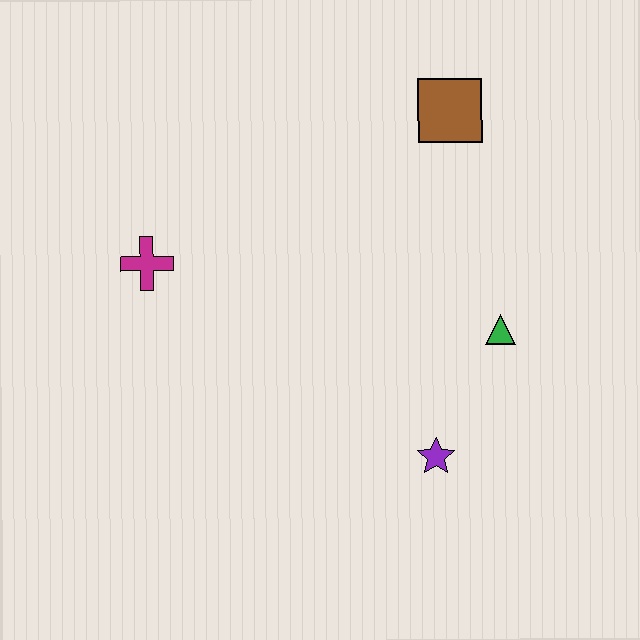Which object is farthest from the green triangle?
The magenta cross is farthest from the green triangle.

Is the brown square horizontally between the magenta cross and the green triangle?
Yes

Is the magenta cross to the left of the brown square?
Yes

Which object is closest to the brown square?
The green triangle is closest to the brown square.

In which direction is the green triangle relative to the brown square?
The green triangle is below the brown square.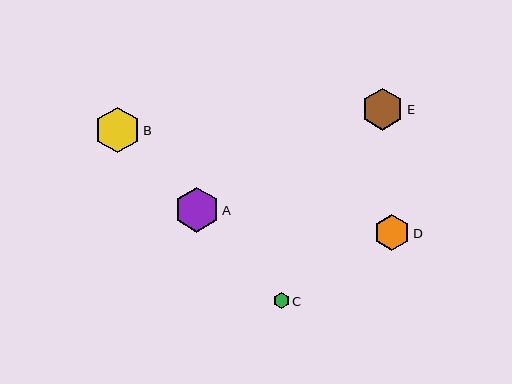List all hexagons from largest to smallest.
From largest to smallest: B, A, E, D, C.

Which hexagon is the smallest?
Hexagon C is the smallest with a size of approximately 16 pixels.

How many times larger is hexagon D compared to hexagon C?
Hexagon D is approximately 2.3 times the size of hexagon C.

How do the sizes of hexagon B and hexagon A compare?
Hexagon B and hexagon A are approximately the same size.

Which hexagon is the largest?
Hexagon B is the largest with a size of approximately 45 pixels.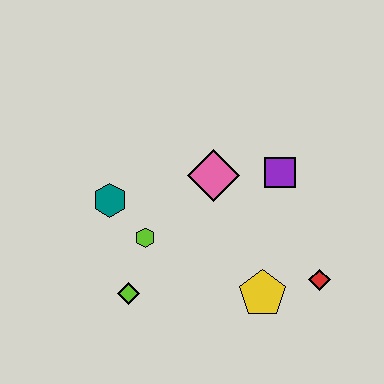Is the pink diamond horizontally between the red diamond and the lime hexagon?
Yes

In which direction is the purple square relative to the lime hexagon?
The purple square is to the right of the lime hexagon.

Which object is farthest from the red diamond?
The teal hexagon is farthest from the red diamond.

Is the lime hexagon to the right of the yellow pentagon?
No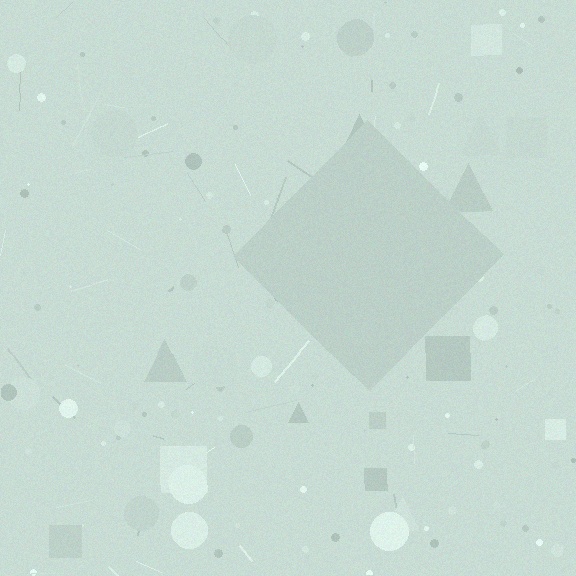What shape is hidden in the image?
A diamond is hidden in the image.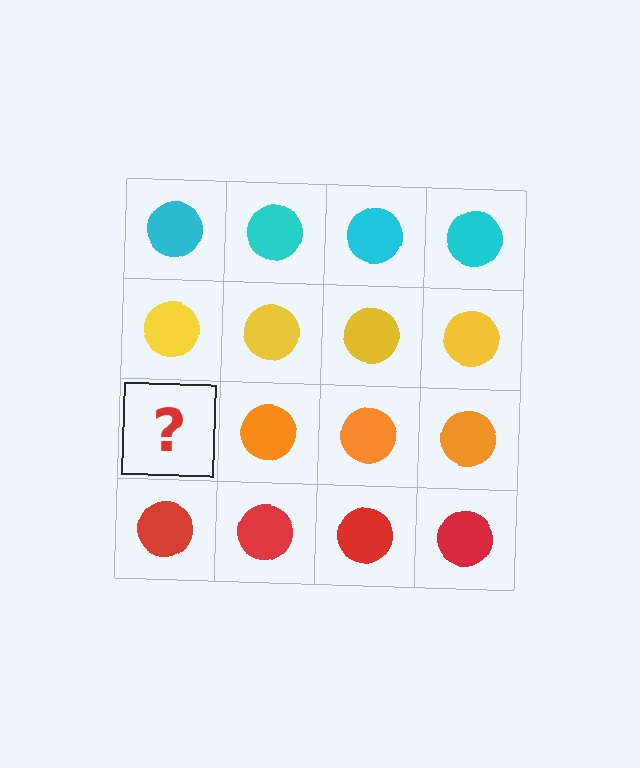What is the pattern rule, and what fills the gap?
The rule is that each row has a consistent color. The gap should be filled with an orange circle.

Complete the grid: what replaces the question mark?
The question mark should be replaced with an orange circle.